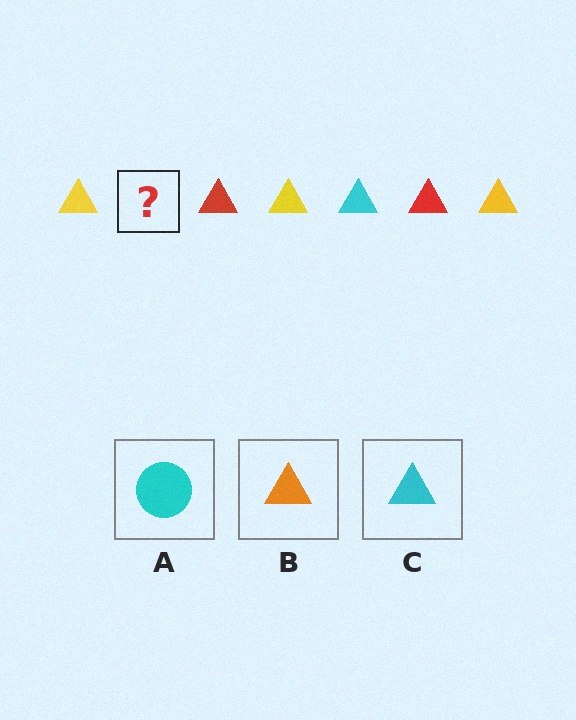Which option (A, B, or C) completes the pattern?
C.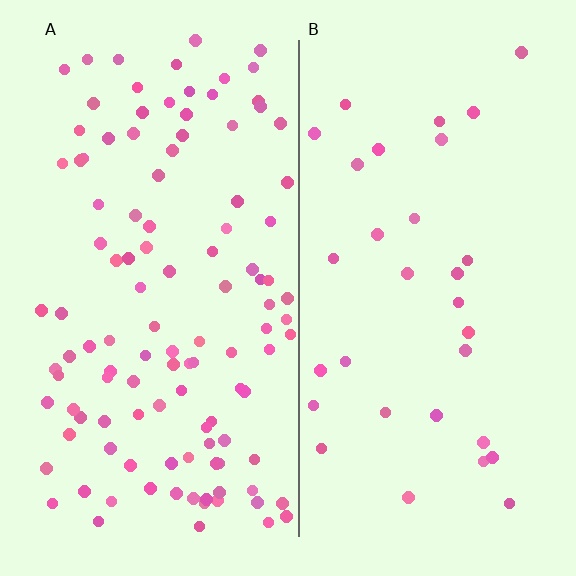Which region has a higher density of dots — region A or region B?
A (the left).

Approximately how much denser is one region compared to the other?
Approximately 3.6× — region A over region B.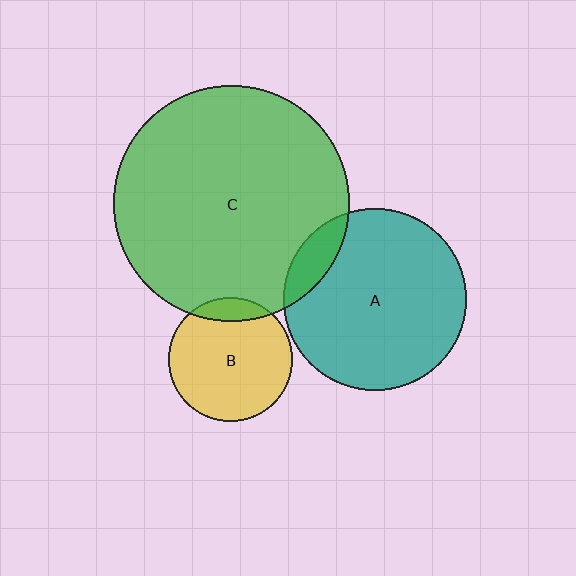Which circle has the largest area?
Circle C (green).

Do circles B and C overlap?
Yes.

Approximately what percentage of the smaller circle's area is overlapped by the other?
Approximately 10%.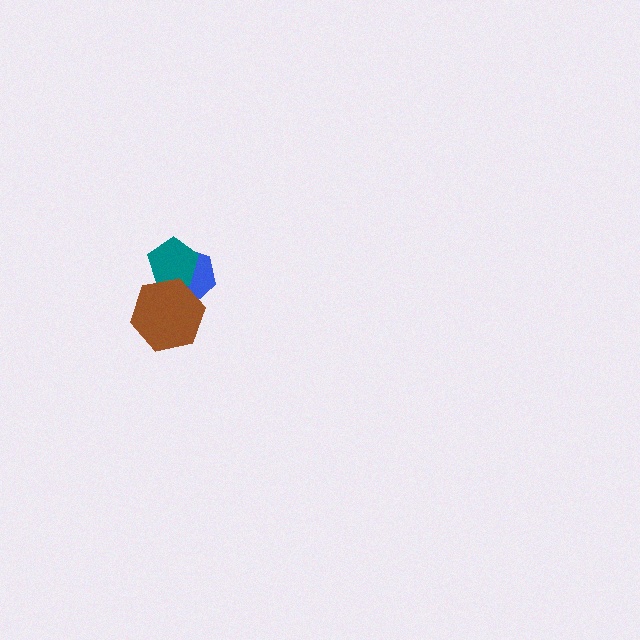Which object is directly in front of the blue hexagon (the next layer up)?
The teal pentagon is directly in front of the blue hexagon.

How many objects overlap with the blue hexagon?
2 objects overlap with the blue hexagon.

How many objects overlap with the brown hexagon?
2 objects overlap with the brown hexagon.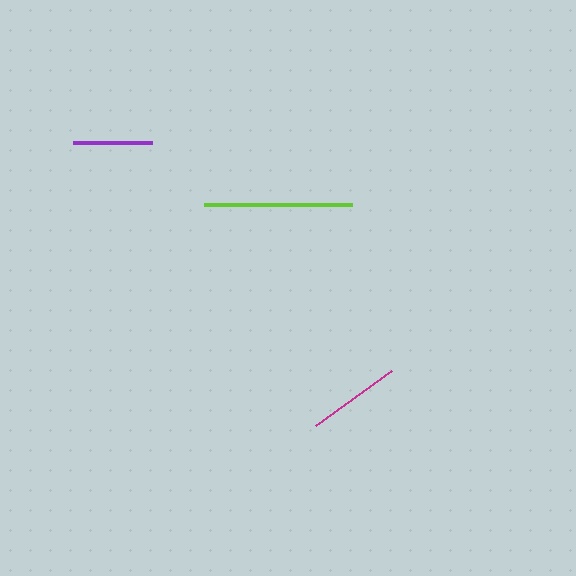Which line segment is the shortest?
The purple line is the shortest at approximately 79 pixels.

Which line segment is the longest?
The lime line is the longest at approximately 149 pixels.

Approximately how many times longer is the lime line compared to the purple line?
The lime line is approximately 1.9 times the length of the purple line.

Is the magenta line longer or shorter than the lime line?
The lime line is longer than the magenta line.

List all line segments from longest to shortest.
From longest to shortest: lime, magenta, purple.